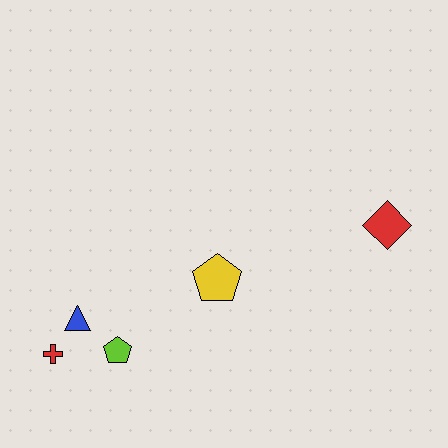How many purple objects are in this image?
There are no purple objects.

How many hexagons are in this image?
There are no hexagons.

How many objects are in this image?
There are 5 objects.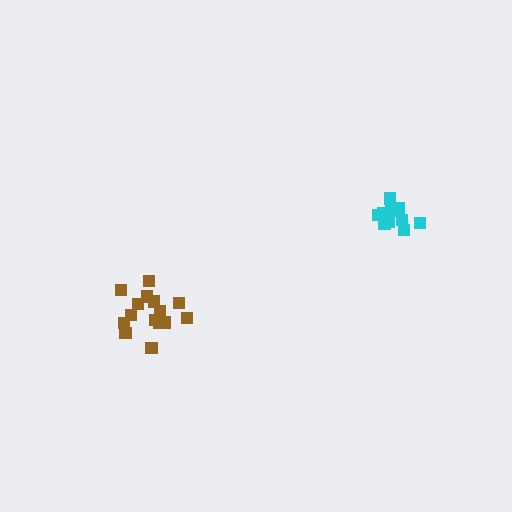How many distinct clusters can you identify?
There are 2 distinct clusters.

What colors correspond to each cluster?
The clusters are colored: cyan, brown.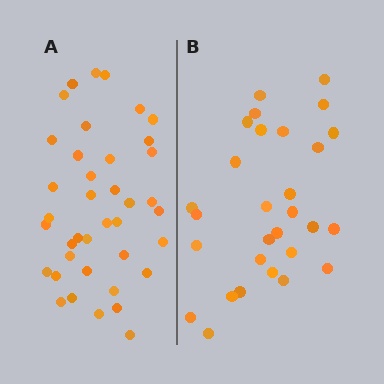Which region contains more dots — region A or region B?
Region A (the left region) has more dots.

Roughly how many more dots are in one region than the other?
Region A has roughly 10 or so more dots than region B.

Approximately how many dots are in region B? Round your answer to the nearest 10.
About 30 dots. (The exact count is 29, which rounds to 30.)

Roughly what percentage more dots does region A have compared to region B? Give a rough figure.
About 35% more.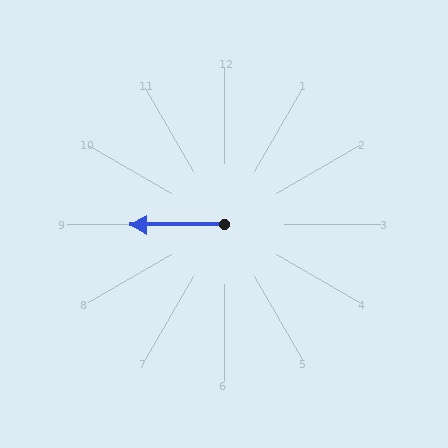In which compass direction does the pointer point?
West.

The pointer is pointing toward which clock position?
Roughly 9 o'clock.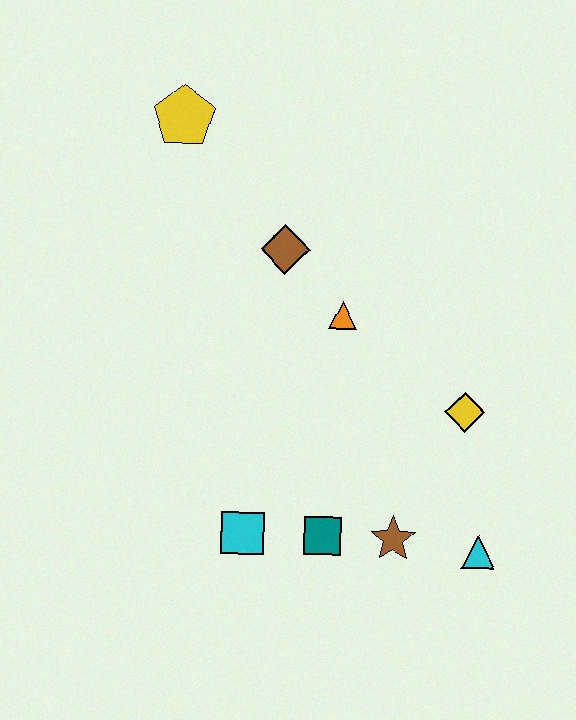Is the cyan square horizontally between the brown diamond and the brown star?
No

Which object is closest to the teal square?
The brown star is closest to the teal square.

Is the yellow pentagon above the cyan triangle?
Yes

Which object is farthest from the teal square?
The yellow pentagon is farthest from the teal square.